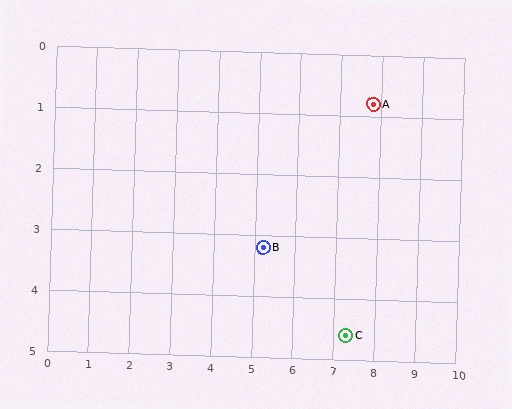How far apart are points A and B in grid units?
Points A and B are about 3.5 grid units apart.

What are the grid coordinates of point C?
Point C is at approximately (7.3, 4.6).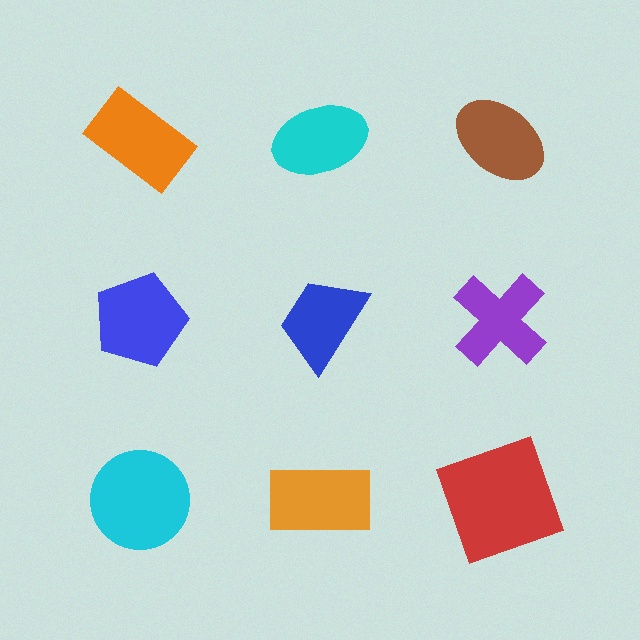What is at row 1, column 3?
A brown ellipse.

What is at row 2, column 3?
A purple cross.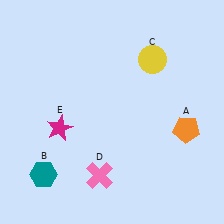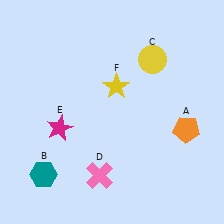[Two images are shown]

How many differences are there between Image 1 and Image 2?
There is 1 difference between the two images.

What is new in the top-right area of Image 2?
A yellow star (F) was added in the top-right area of Image 2.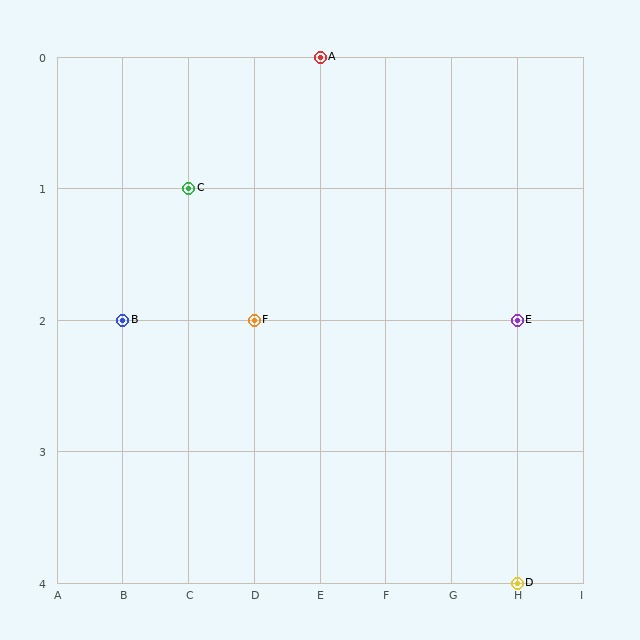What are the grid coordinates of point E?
Point E is at grid coordinates (H, 2).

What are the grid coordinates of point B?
Point B is at grid coordinates (B, 2).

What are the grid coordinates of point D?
Point D is at grid coordinates (H, 4).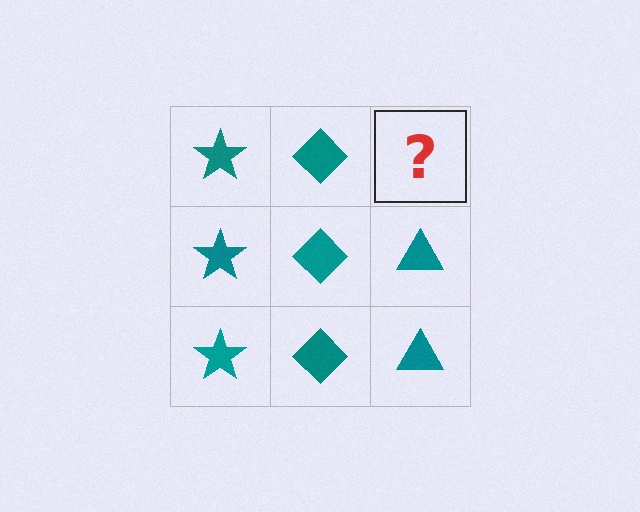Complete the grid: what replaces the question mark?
The question mark should be replaced with a teal triangle.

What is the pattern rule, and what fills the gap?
The rule is that each column has a consistent shape. The gap should be filled with a teal triangle.